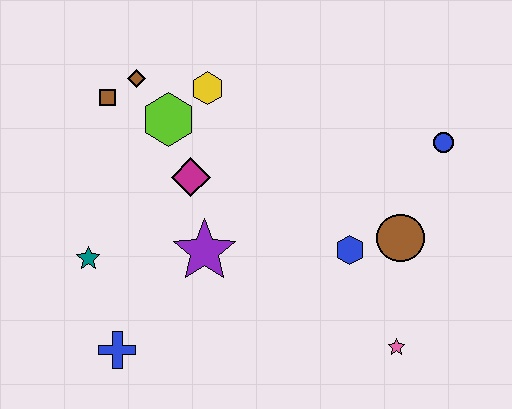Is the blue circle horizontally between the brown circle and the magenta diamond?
No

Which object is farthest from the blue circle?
The blue cross is farthest from the blue circle.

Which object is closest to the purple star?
The magenta diamond is closest to the purple star.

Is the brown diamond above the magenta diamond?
Yes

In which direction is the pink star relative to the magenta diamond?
The pink star is to the right of the magenta diamond.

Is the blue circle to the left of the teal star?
No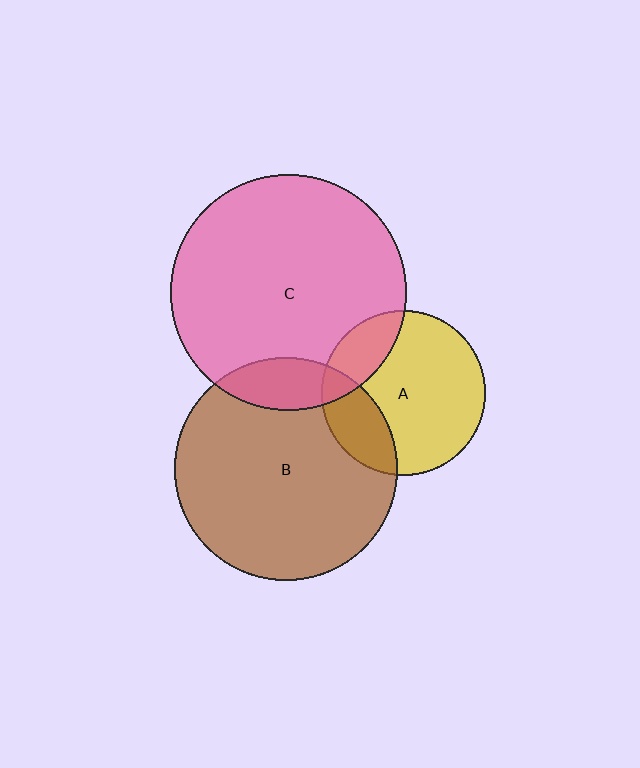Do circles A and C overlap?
Yes.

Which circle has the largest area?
Circle C (pink).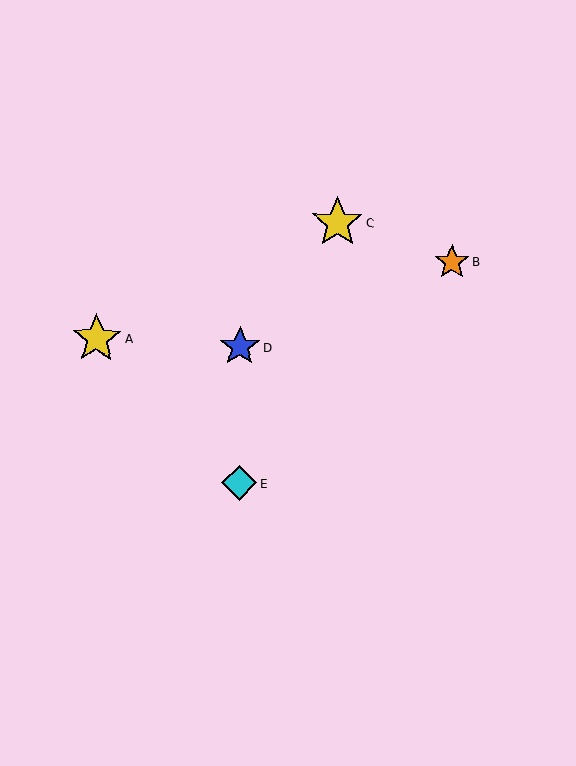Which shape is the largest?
The yellow star (labeled C) is the largest.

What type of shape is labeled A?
Shape A is a yellow star.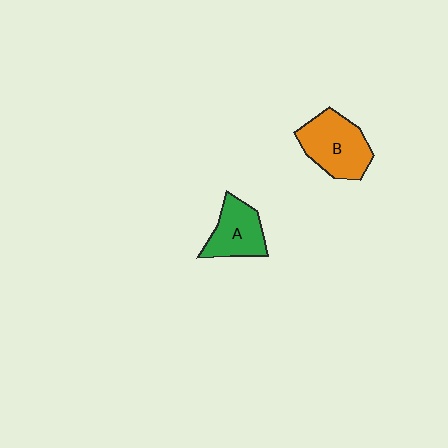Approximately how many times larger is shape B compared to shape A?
Approximately 1.3 times.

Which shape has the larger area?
Shape B (orange).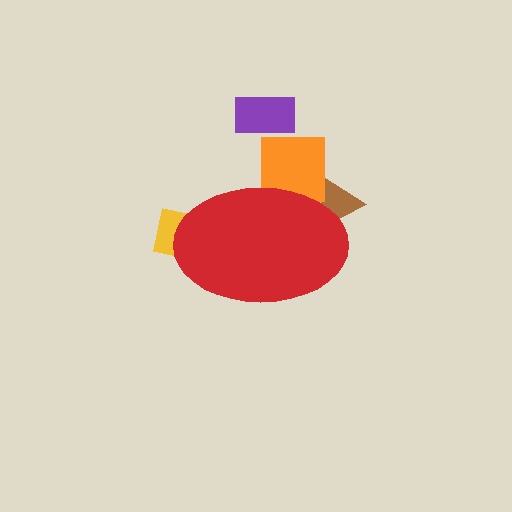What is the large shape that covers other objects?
A red ellipse.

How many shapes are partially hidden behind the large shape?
3 shapes are partially hidden.